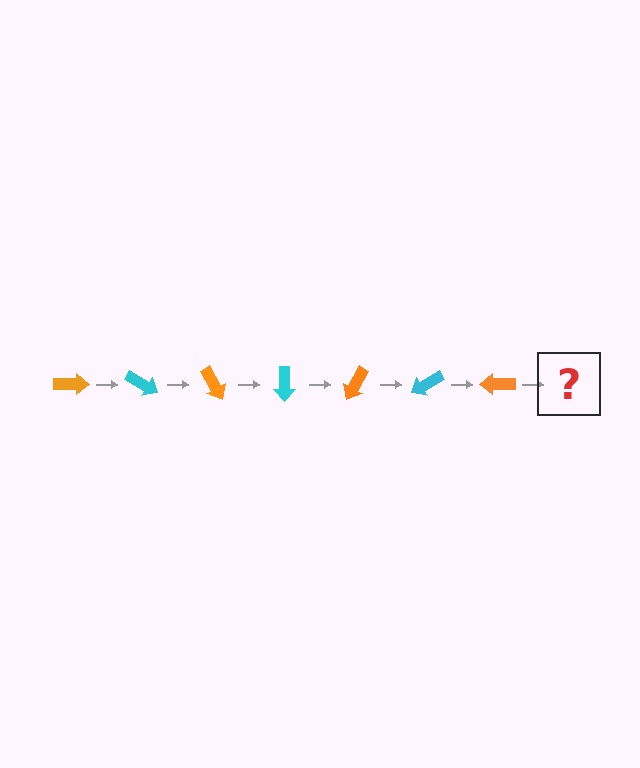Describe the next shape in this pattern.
It should be a cyan arrow, rotated 210 degrees from the start.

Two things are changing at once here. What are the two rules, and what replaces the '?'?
The two rules are that it rotates 30 degrees each step and the color cycles through orange and cyan. The '?' should be a cyan arrow, rotated 210 degrees from the start.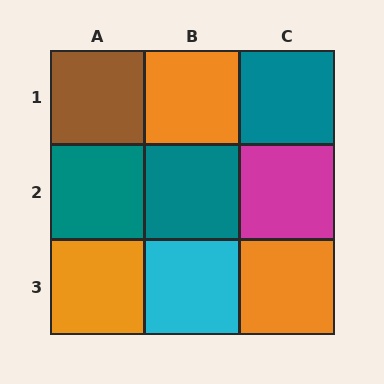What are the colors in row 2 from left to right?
Teal, teal, magenta.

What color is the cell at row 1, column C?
Teal.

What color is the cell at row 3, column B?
Cyan.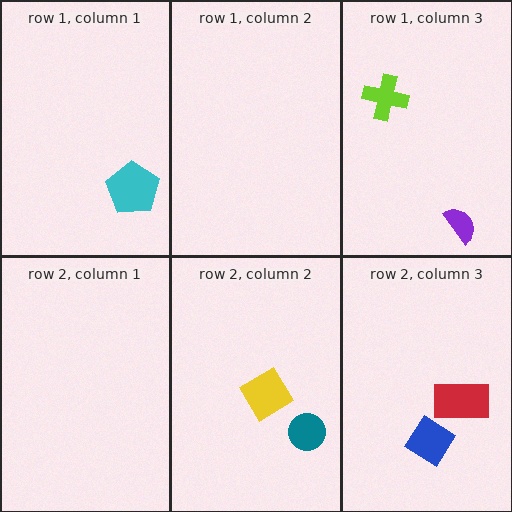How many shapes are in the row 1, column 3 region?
2.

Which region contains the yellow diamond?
The row 2, column 2 region.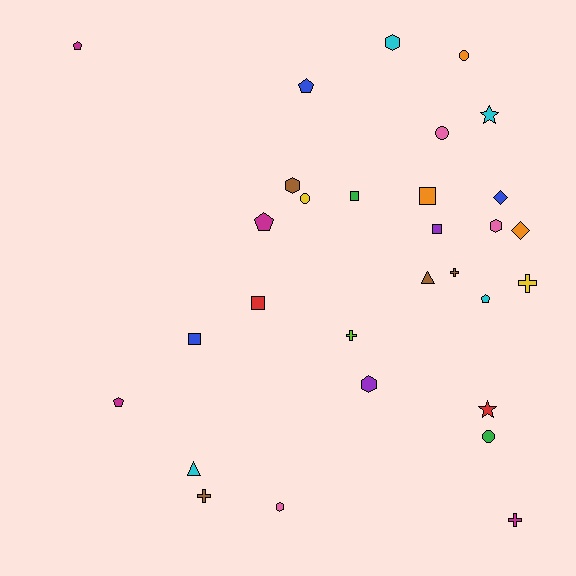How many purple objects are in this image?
There are 2 purple objects.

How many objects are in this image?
There are 30 objects.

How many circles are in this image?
There are 4 circles.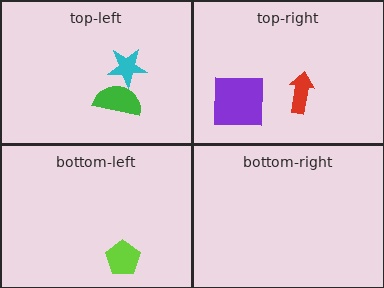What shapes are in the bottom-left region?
The lime pentagon.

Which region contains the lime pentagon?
The bottom-left region.